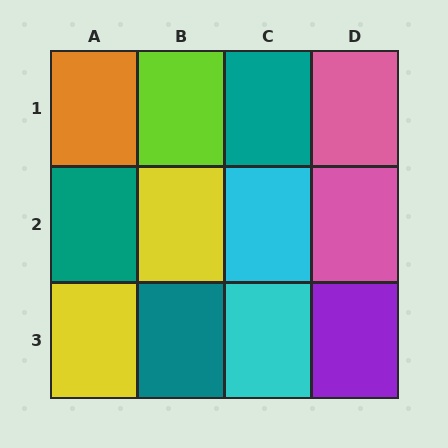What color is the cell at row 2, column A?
Teal.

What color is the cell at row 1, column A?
Orange.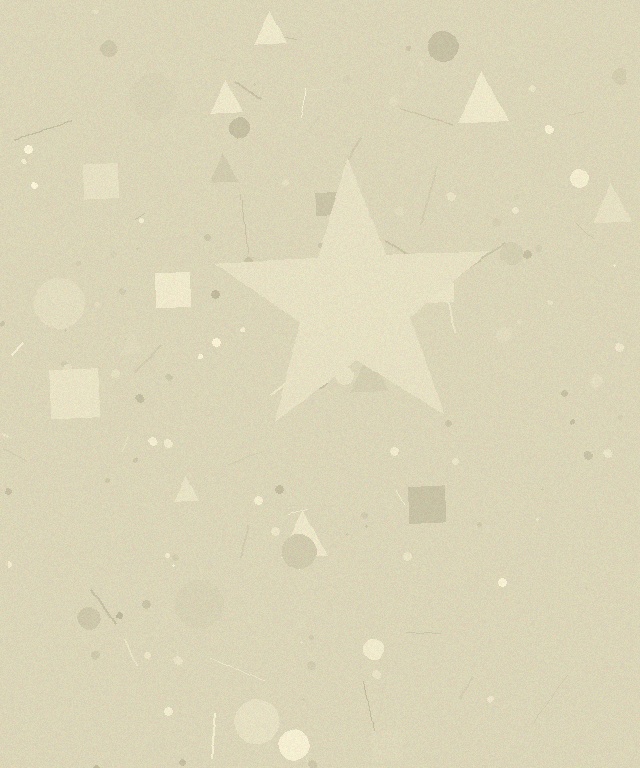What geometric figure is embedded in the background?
A star is embedded in the background.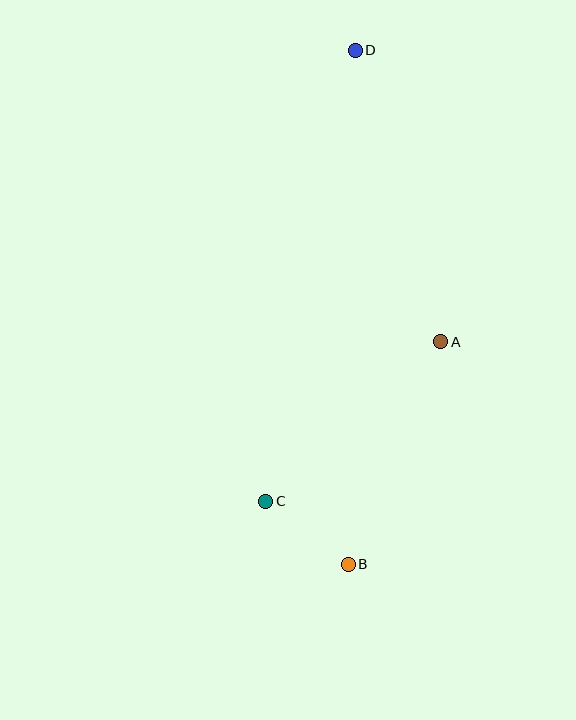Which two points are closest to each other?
Points B and C are closest to each other.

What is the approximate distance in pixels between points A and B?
The distance between A and B is approximately 241 pixels.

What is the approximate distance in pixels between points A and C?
The distance between A and C is approximately 237 pixels.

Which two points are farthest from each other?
Points B and D are farthest from each other.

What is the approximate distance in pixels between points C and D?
The distance between C and D is approximately 460 pixels.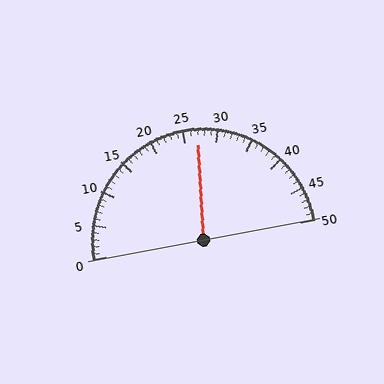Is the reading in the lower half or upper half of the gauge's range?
The reading is in the upper half of the range (0 to 50).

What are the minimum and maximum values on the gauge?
The gauge ranges from 0 to 50.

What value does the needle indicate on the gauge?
The needle indicates approximately 27.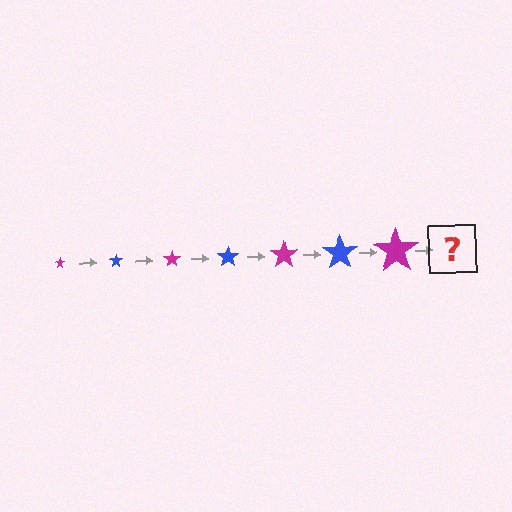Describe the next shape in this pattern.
It should be a blue star, larger than the previous one.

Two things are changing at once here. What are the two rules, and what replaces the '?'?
The two rules are that the star grows larger each step and the color cycles through magenta and blue. The '?' should be a blue star, larger than the previous one.